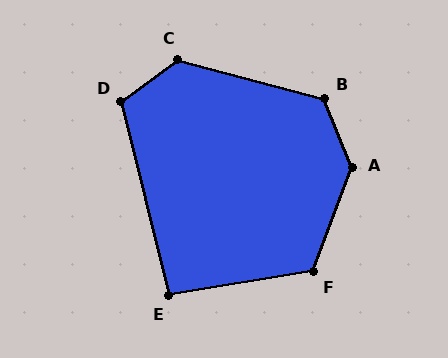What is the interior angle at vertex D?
Approximately 113 degrees (obtuse).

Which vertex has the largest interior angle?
A, at approximately 138 degrees.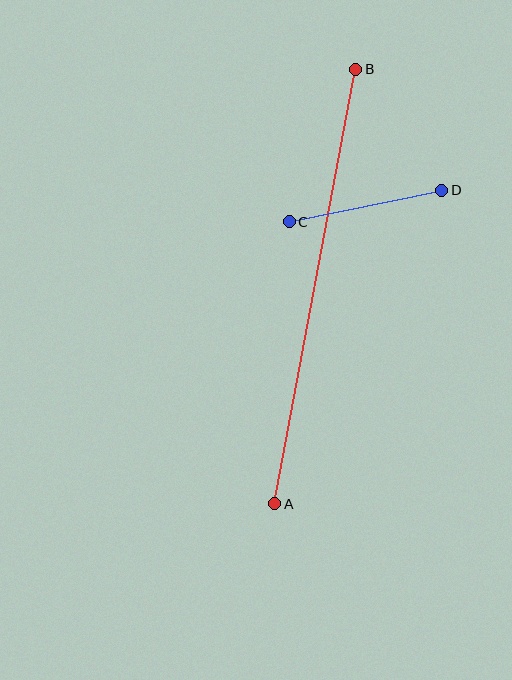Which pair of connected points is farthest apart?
Points A and B are farthest apart.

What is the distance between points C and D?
The distance is approximately 156 pixels.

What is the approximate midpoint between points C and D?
The midpoint is at approximately (365, 206) pixels.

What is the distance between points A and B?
The distance is approximately 442 pixels.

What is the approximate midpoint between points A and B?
The midpoint is at approximately (315, 287) pixels.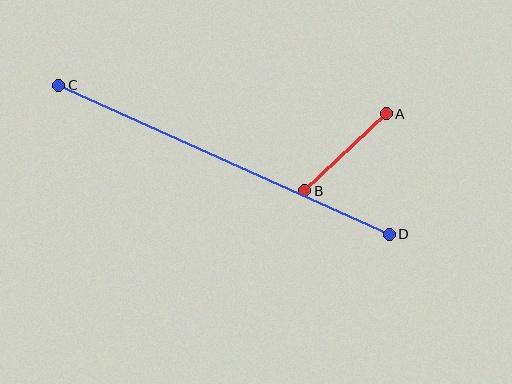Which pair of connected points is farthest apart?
Points C and D are farthest apart.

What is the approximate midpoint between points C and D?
The midpoint is at approximately (224, 160) pixels.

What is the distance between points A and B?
The distance is approximately 112 pixels.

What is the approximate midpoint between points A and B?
The midpoint is at approximately (345, 152) pixels.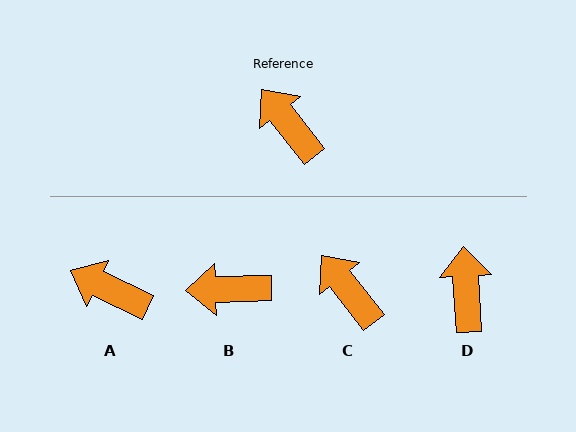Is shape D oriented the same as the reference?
No, it is off by about 35 degrees.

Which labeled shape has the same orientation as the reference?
C.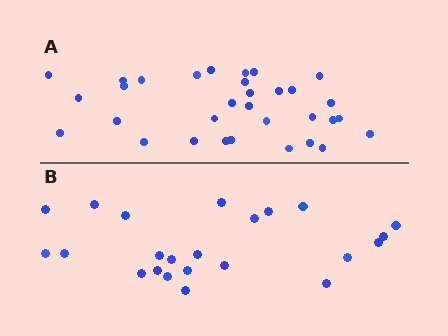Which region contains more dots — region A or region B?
Region A (the top region) has more dots.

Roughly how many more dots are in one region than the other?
Region A has roughly 8 or so more dots than region B.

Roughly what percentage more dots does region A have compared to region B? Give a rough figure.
About 40% more.